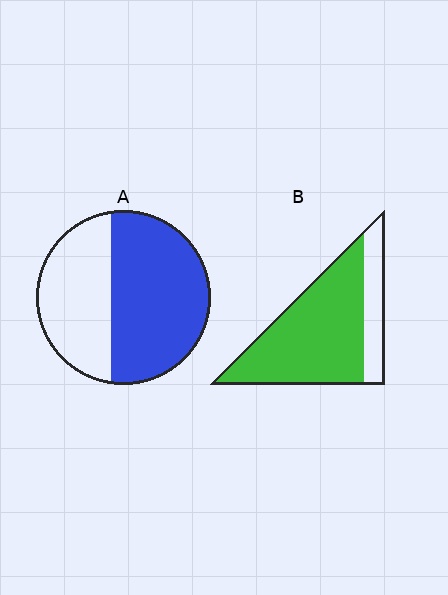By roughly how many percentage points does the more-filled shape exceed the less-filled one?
By roughly 20 percentage points (B over A).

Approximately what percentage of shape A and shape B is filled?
A is approximately 60% and B is approximately 80%.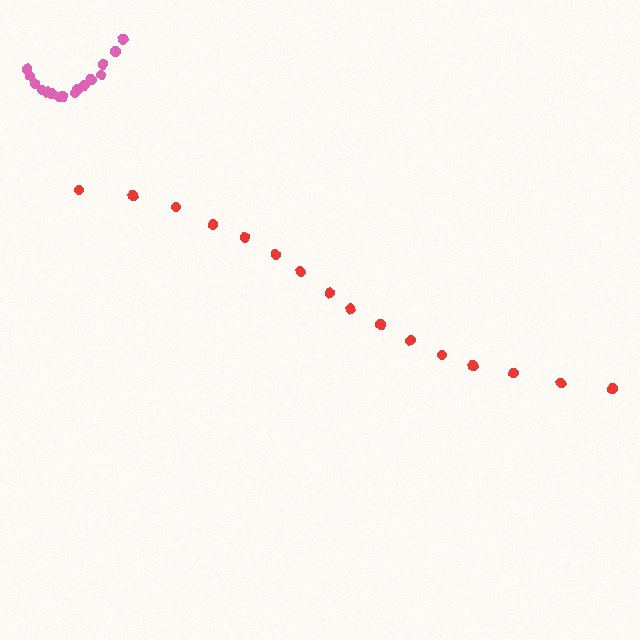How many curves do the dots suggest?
There are 2 distinct paths.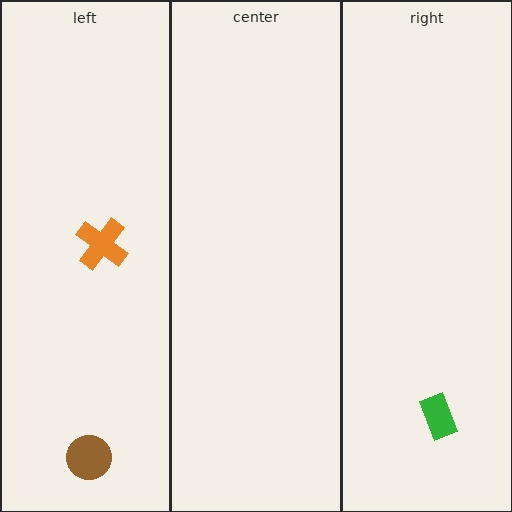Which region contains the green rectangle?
The right region.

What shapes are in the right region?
The green rectangle.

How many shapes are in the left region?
2.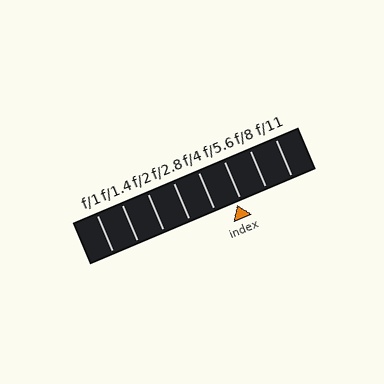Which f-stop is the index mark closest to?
The index mark is closest to f/5.6.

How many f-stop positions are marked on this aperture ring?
There are 8 f-stop positions marked.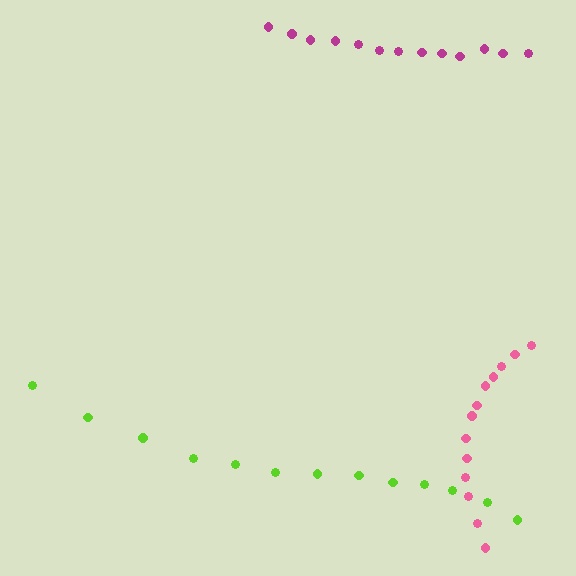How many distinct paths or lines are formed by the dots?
There are 3 distinct paths.